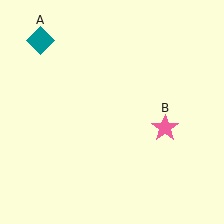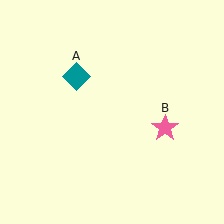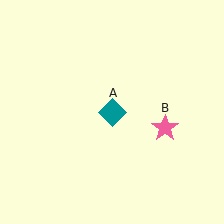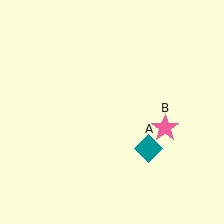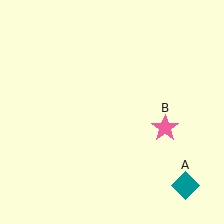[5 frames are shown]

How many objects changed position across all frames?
1 object changed position: teal diamond (object A).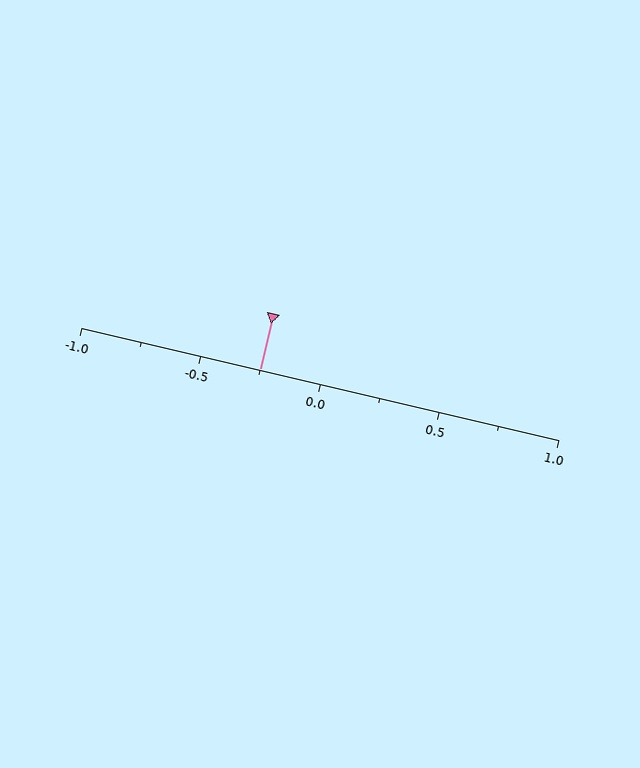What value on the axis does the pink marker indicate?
The marker indicates approximately -0.25.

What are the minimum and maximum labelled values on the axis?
The axis runs from -1.0 to 1.0.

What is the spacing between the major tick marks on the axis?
The major ticks are spaced 0.5 apart.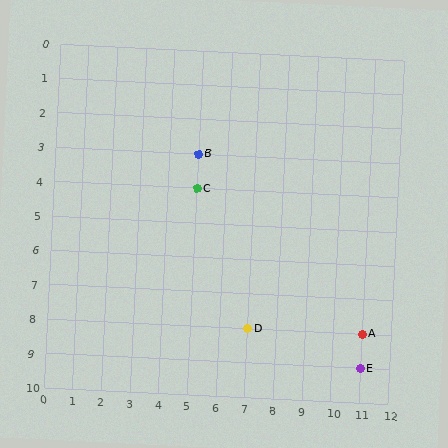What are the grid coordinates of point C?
Point C is at grid coordinates (5, 4).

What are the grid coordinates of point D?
Point D is at grid coordinates (7, 8).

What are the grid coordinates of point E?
Point E is at grid coordinates (11, 9).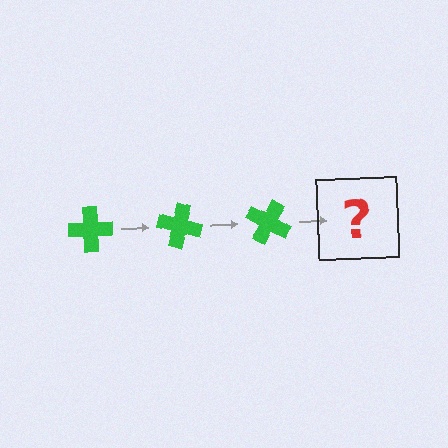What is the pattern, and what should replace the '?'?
The pattern is that the cross rotates 15 degrees each step. The '?' should be a green cross rotated 45 degrees.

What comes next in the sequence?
The next element should be a green cross rotated 45 degrees.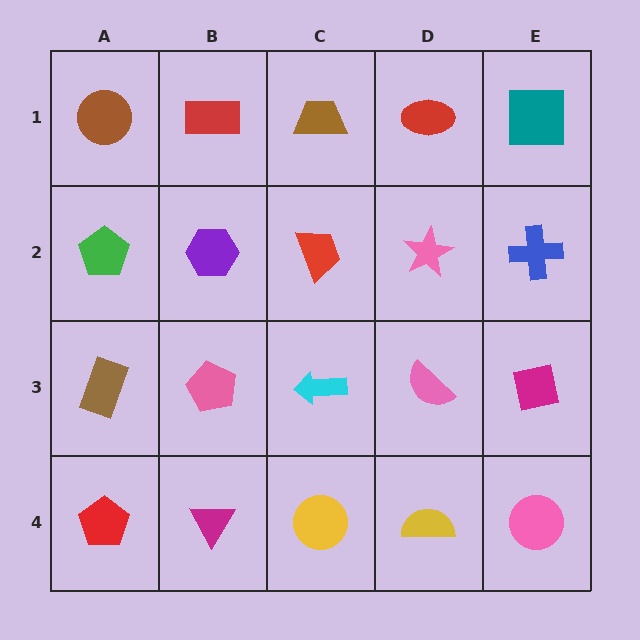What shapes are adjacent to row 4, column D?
A pink semicircle (row 3, column D), a yellow circle (row 4, column C), a pink circle (row 4, column E).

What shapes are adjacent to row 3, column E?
A blue cross (row 2, column E), a pink circle (row 4, column E), a pink semicircle (row 3, column D).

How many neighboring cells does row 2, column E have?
3.